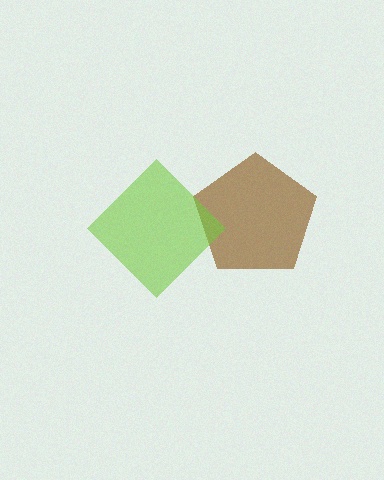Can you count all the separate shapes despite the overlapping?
Yes, there are 2 separate shapes.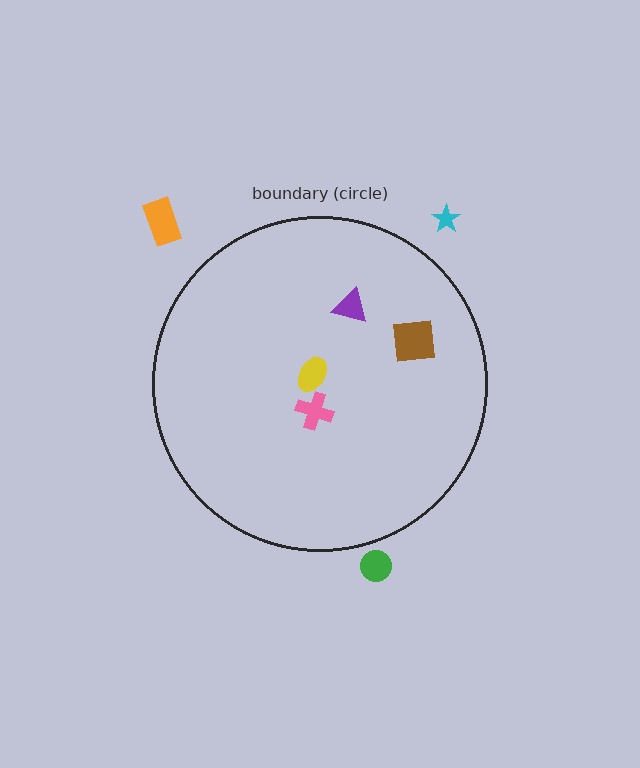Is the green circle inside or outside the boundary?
Outside.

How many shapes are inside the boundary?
4 inside, 3 outside.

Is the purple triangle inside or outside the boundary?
Inside.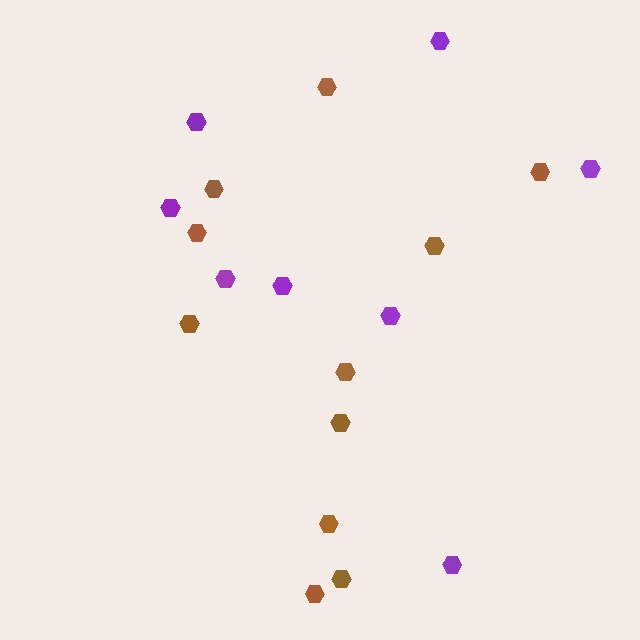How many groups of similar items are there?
There are 2 groups: one group of brown hexagons (11) and one group of purple hexagons (8).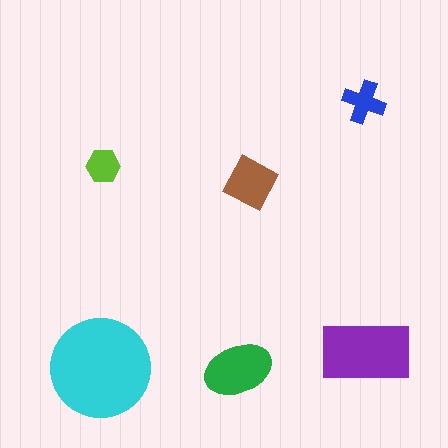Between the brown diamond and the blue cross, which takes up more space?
The brown diamond.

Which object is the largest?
The cyan circle.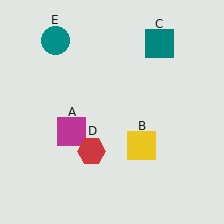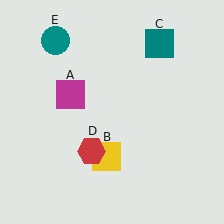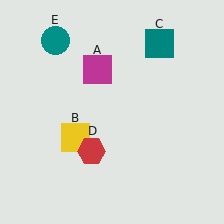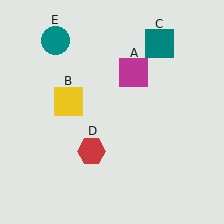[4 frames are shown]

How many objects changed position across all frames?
2 objects changed position: magenta square (object A), yellow square (object B).